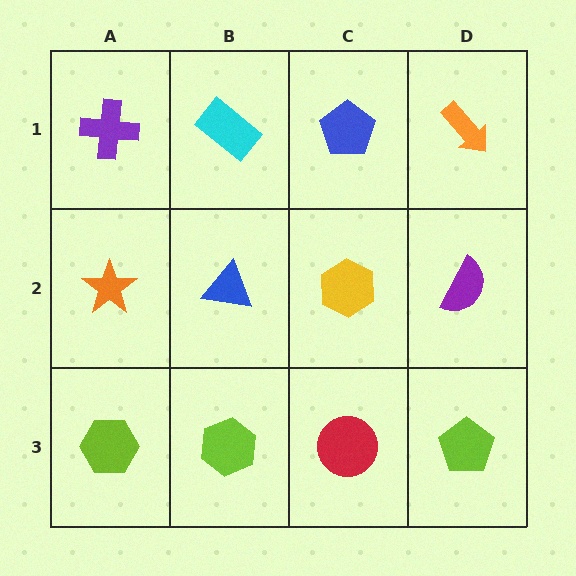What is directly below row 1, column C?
A yellow hexagon.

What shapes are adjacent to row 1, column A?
An orange star (row 2, column A), a cyan rectangle (row 1, column B).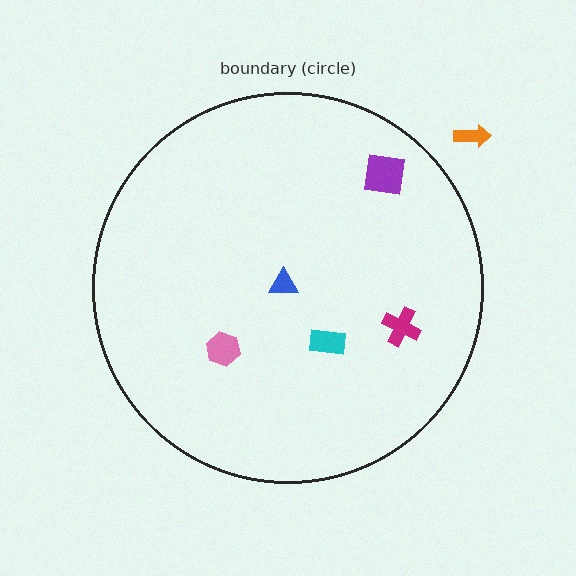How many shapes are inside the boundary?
5 inside, 1 outside.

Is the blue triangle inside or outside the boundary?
Inside.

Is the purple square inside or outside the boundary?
Inside.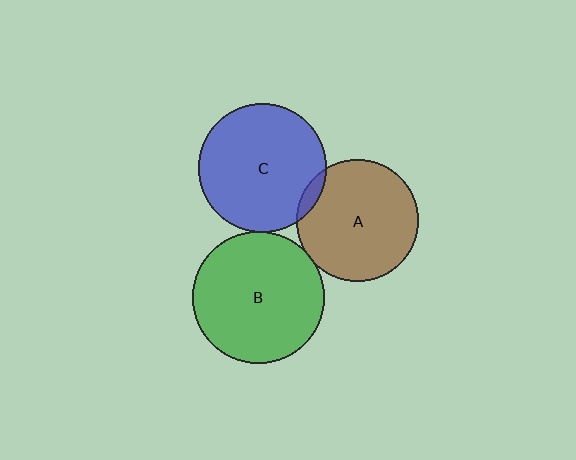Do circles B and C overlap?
Yes.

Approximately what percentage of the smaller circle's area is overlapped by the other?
Approximately 5%.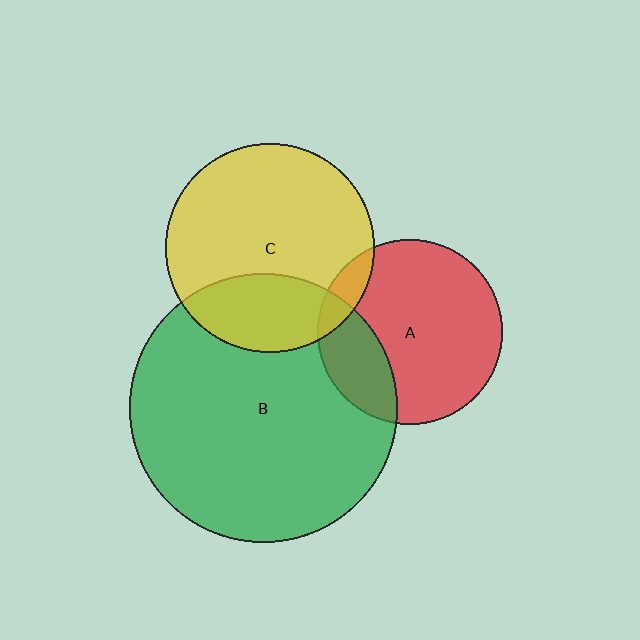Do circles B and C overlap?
Yes.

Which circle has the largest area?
Circle B (green).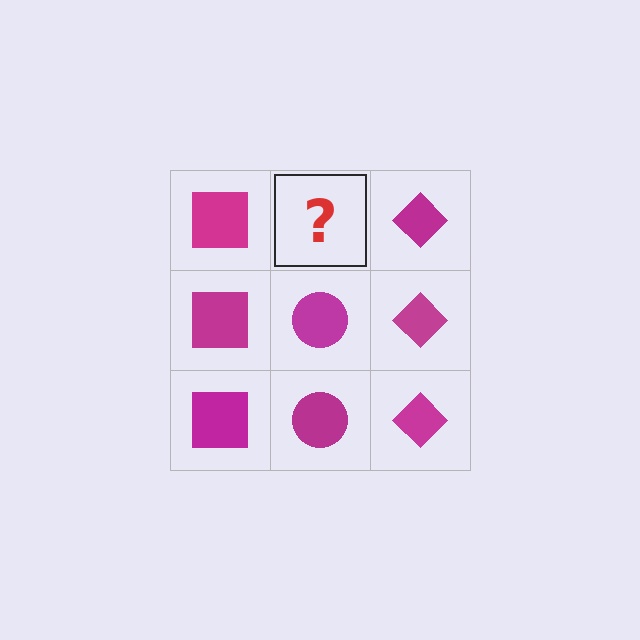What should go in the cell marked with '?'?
The missing cell should contain a magenta circle.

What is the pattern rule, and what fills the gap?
The rule is that each column has a consistent shape. The gap should be filled with a magenta circle.